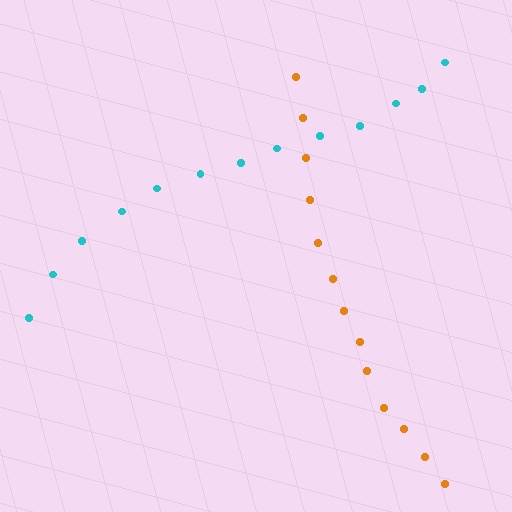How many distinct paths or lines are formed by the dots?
There are 2 distinct paths.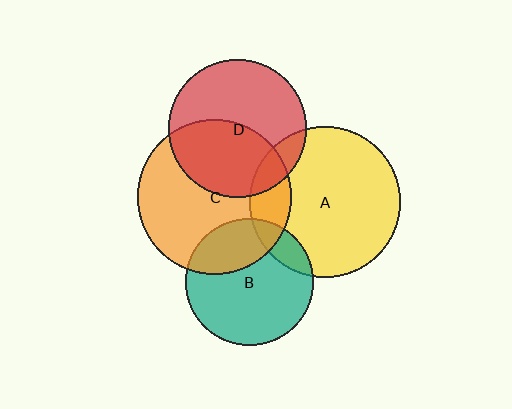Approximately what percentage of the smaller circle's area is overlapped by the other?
Approximately 15%.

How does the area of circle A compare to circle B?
Approximately 1.4 times.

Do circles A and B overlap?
Yes.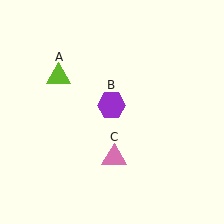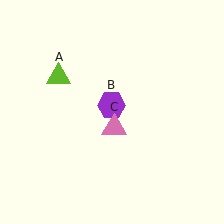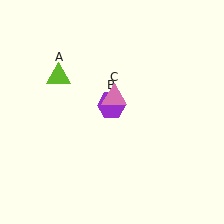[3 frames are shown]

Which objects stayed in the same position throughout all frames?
Lime triangle (object A) and purple hexagon (object B) remained stationary.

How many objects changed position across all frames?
1 object changed position: pink triangle (object C).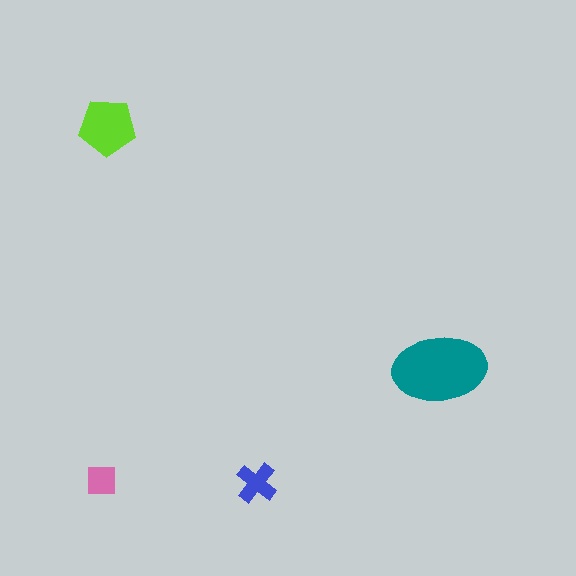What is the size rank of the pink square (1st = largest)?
4th.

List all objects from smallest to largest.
The pink square, the blue cross, the lime pentagon, the teal ellipse.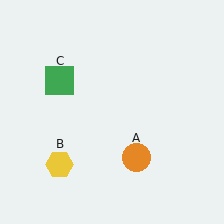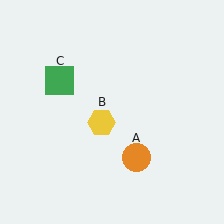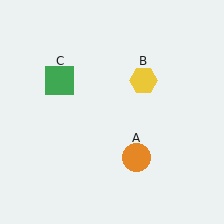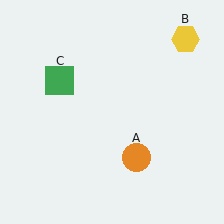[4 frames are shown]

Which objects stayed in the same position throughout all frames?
Orange circle (object A) and green square (object C) remained stationary.